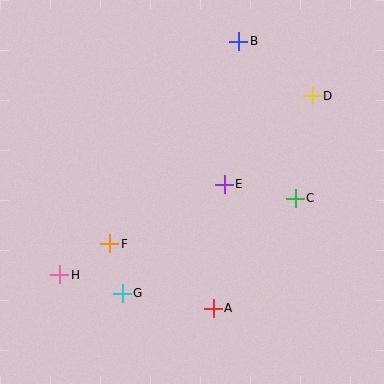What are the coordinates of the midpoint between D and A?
The midpoint between D and A is at (263, 202).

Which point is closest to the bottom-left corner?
Point H is closest to the bottom-left corner.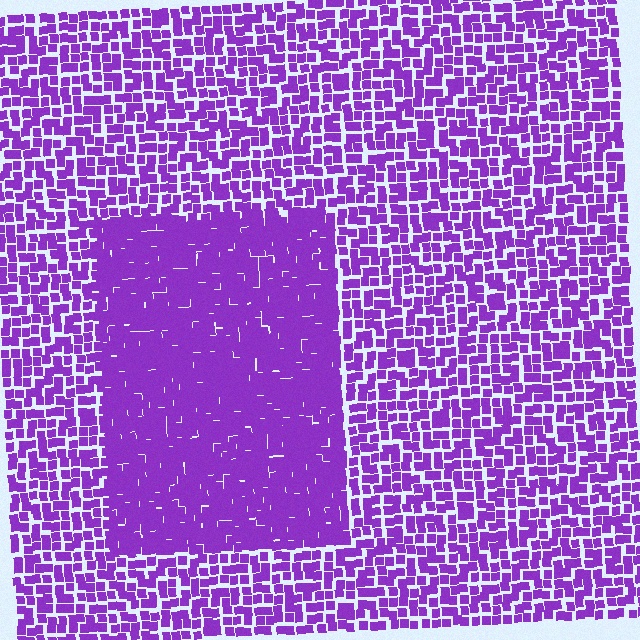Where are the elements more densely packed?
The elements are more densely packed inside the rectangle boundary.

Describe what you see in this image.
The image contains small purple elements arranged at two different densities. A rectangle-shaped region is visible where the elements are more densely packed than the surrounding area.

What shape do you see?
I see a rectangle.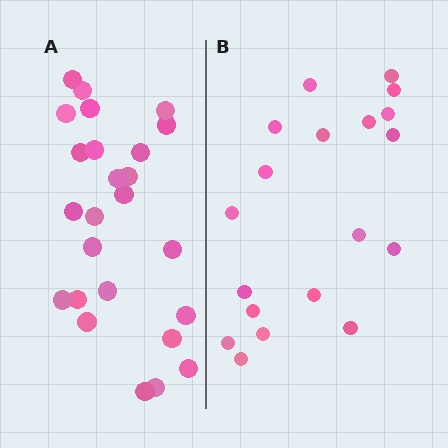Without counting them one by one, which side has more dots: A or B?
Region A (the left region) has more dots.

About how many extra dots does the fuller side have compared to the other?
Region A has about 6 more dots than region B.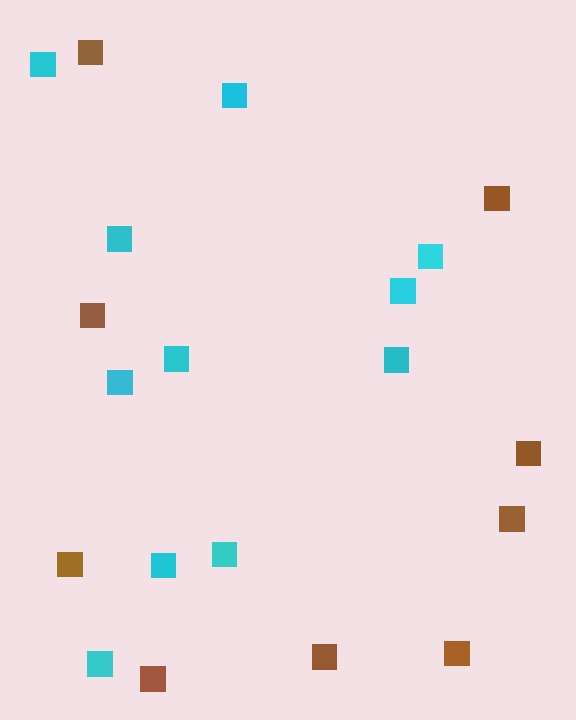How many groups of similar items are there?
There are 2 groups: one group of brown squares (9) and one group of cyan squares (11).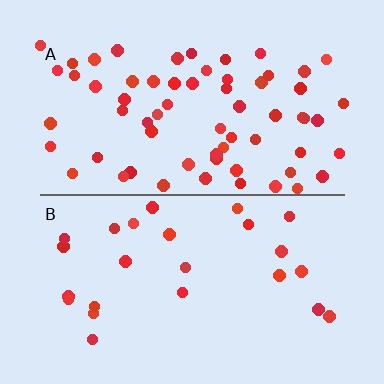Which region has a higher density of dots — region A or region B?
A (the top).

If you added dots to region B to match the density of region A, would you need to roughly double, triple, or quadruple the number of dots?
Approximately triple.